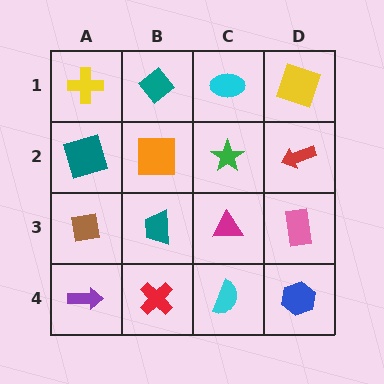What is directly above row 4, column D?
A pink rectangle.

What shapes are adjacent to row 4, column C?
A magenta triangle (row 3, column C), a red cross (row 4, column B), a blue hexagon (row 4, column D).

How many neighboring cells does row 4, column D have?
2.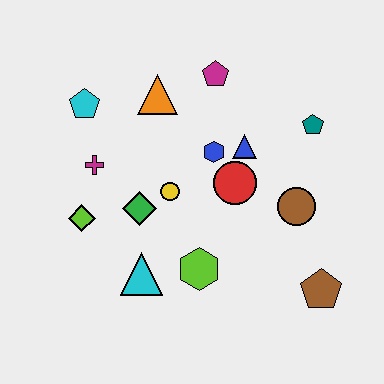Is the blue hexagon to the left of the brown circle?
Yes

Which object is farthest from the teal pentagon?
The lime diamond is farthest from the teal pentagon.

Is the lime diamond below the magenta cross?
Yes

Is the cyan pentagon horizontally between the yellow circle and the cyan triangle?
No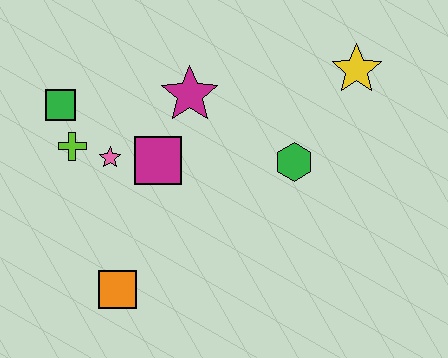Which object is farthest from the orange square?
The yellow star is farthest from the orange square.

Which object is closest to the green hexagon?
The yellow star is closest to the green hexagon.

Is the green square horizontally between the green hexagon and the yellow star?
No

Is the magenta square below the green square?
Yes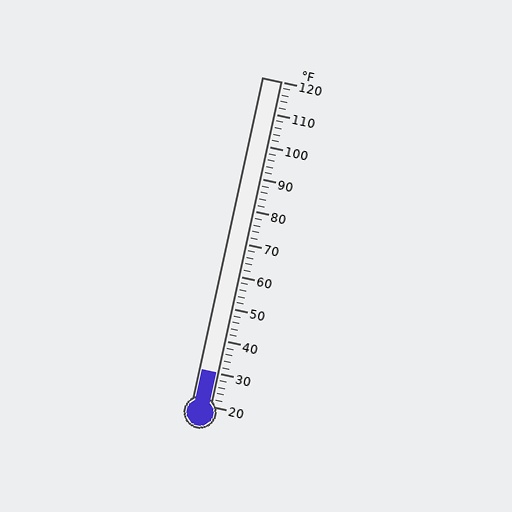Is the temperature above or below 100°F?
The temperature is below 100°F.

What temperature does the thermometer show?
The thermometer shows approximately 30°F.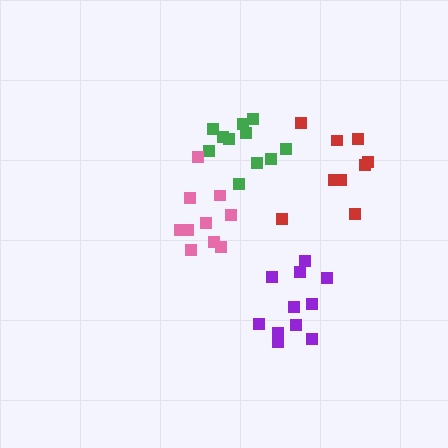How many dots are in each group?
Group 1: 11 dots, Group 2: 10 dots, Group 3: 11 dots, Group 4: 9 dots (41 total).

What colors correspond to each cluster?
The clusters are colored: green, pink, purple, red.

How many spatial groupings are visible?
There are 4 spatial groupings.